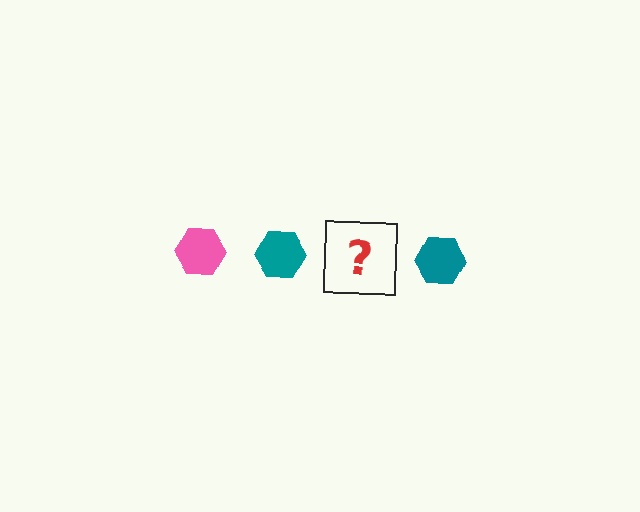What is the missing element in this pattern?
The missing element is a pink hexagon.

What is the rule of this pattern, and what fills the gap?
The rule is that the pattern cycles through pink, teal hexagons. The gap should be filled with a pink hexagon.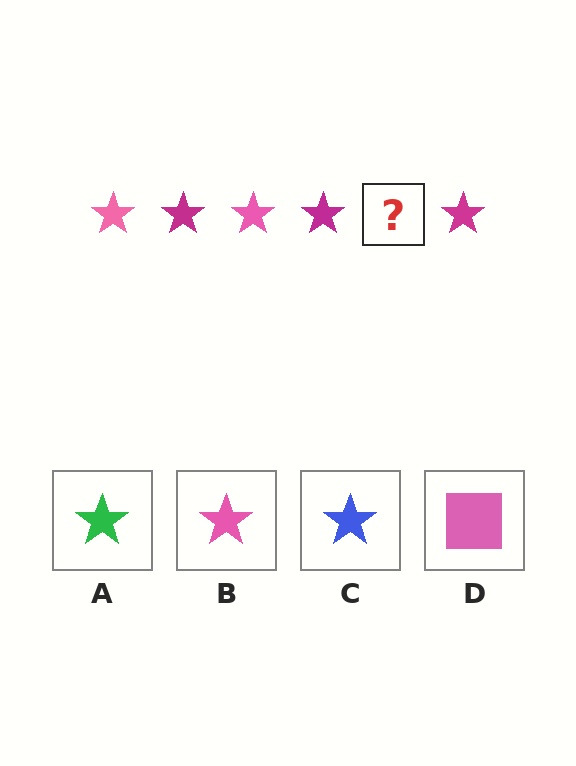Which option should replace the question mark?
Option B.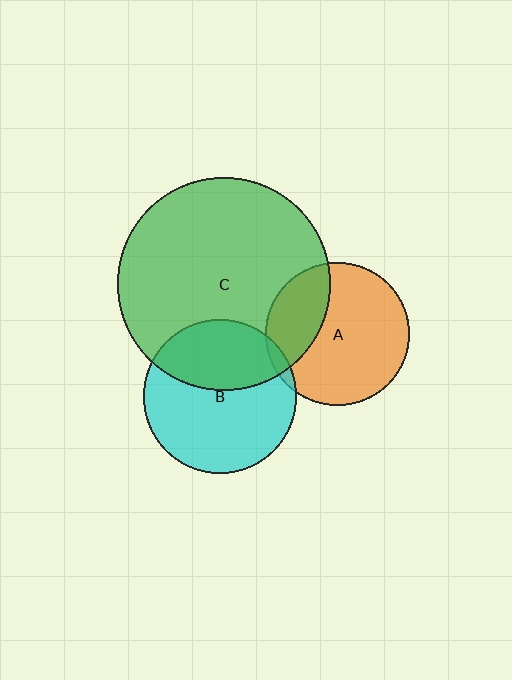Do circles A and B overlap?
Yes.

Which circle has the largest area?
Circle C (green).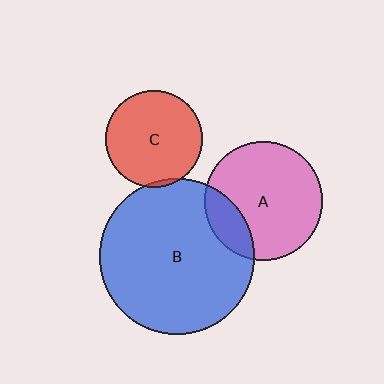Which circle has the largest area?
Circle B (blue).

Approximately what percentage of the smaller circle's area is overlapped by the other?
Approximately 5%.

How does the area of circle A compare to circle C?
Approximately 1.5 times.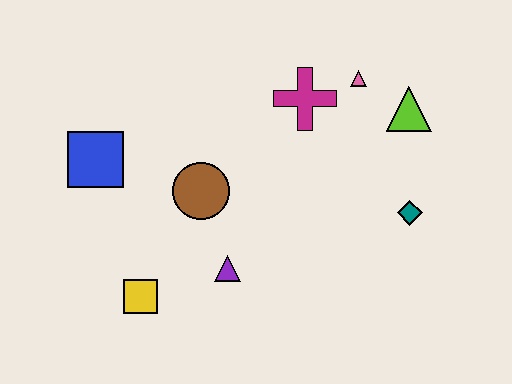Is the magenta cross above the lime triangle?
Yes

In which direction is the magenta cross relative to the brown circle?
The magenta cross is to the right of the brown circle.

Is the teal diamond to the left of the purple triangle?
No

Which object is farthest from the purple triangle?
The lime triangle is farthest from the purple triangle.